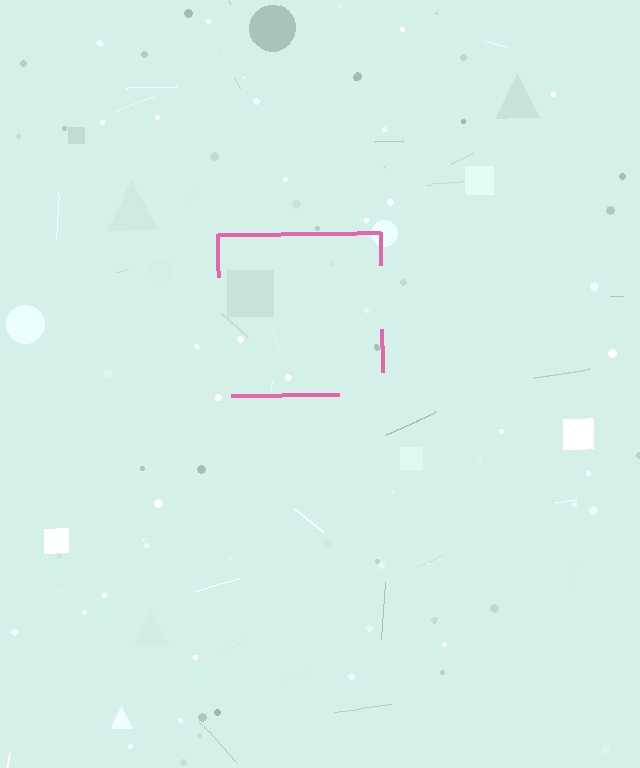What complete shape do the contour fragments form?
The contour fragments form a square.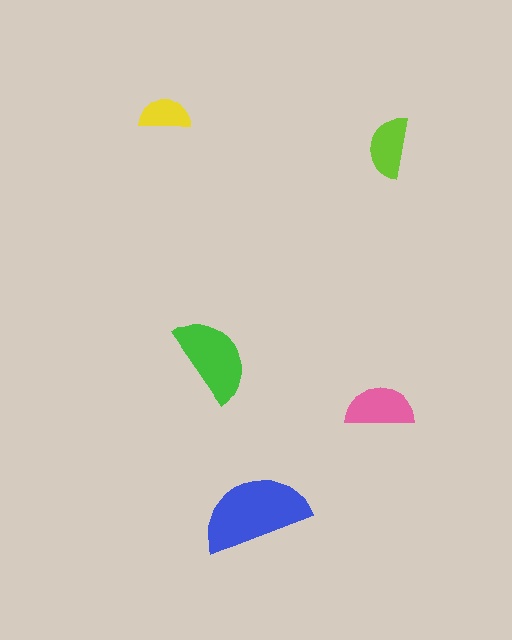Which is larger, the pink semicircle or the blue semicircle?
The blue one.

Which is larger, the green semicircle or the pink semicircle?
The green one.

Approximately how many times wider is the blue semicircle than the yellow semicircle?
About 2 times wider.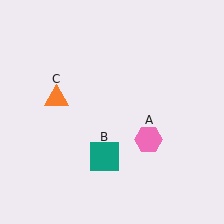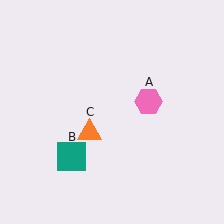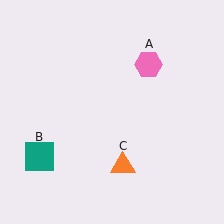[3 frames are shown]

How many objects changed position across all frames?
3 objects changed position: pink hexagon (object A), teal square (object B), orange triangle (object C).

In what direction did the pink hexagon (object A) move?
The pink hexagon (object A) moved up.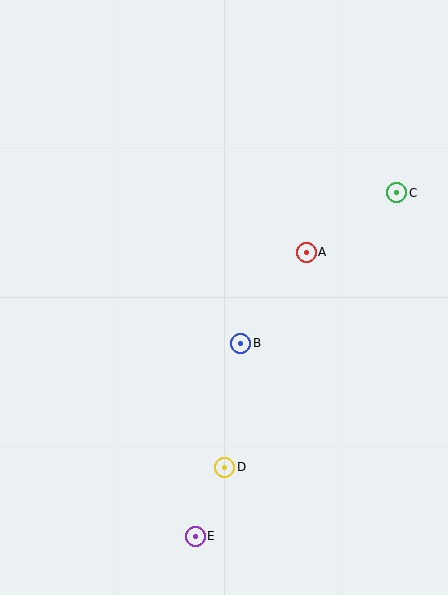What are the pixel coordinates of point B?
Point B is at (241, 343).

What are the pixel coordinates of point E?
Point E is at (195, 536).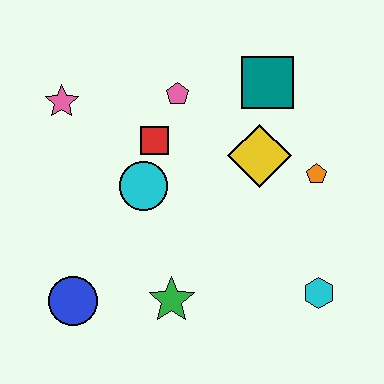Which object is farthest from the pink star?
The cyan hexagon is farthest from the pink star.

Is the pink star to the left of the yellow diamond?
Yes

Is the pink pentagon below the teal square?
Yes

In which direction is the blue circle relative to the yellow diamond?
The blue circle is to the left of the yellow diamond.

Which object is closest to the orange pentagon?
The yellow diamond is closest to the orange pentagon.